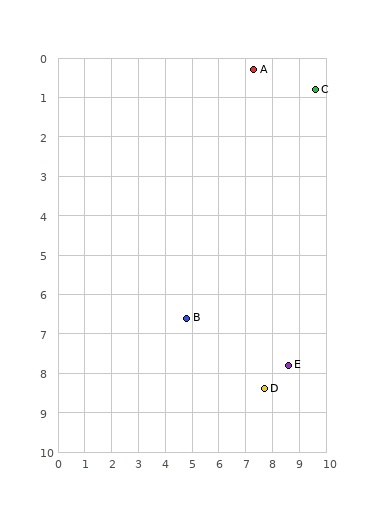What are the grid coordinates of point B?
Point B is at approximately (4.8, 6.6).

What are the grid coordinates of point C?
Point C is at approximately (9.6, 0.8).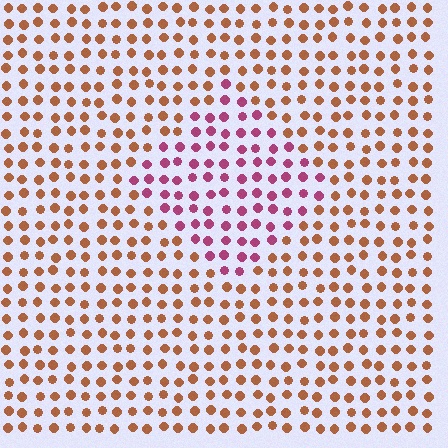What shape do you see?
I see a diamond.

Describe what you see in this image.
The image is filled with small brown elements in a uniform arrangement. A diamond-shaped region is visible where the elements are tinted to a slightly different hue, forming a subtle color boundary.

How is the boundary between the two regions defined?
The boundary is defined purely by a slight shift in hue (about 52 degrees). Spacing, size, and orientation are identical on both sides.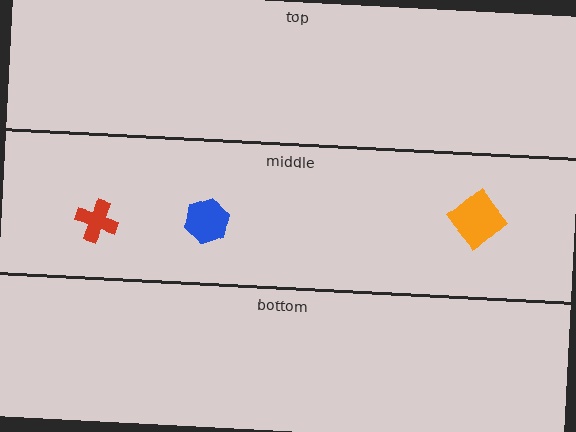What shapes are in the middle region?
The red cross, the orange diamond, the blue hexagon.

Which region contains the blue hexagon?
The middle region.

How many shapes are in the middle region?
3.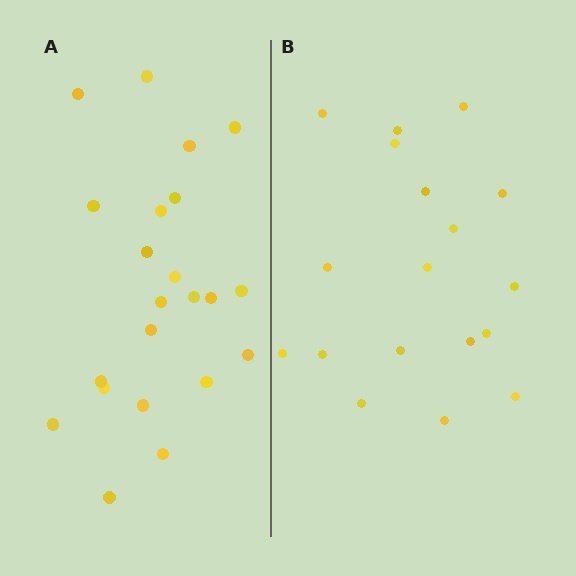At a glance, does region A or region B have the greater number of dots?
Region A (the left region) has more dots.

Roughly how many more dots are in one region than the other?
Region A has about 4 more dots than region B.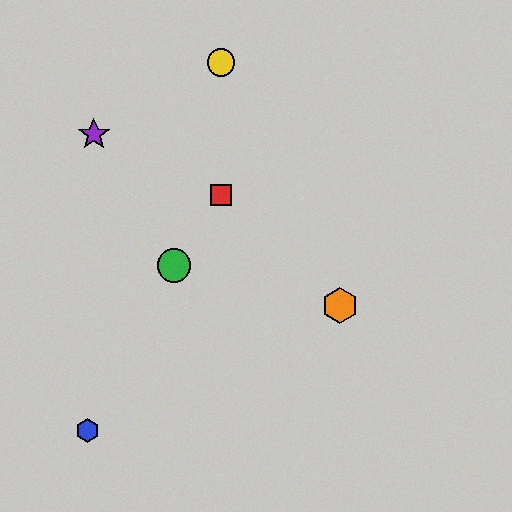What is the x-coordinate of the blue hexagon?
The blue hexagon is at x≈88.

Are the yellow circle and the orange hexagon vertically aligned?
No, the yellow circle is at x≈221 and the orange hexagon is at x≈340.